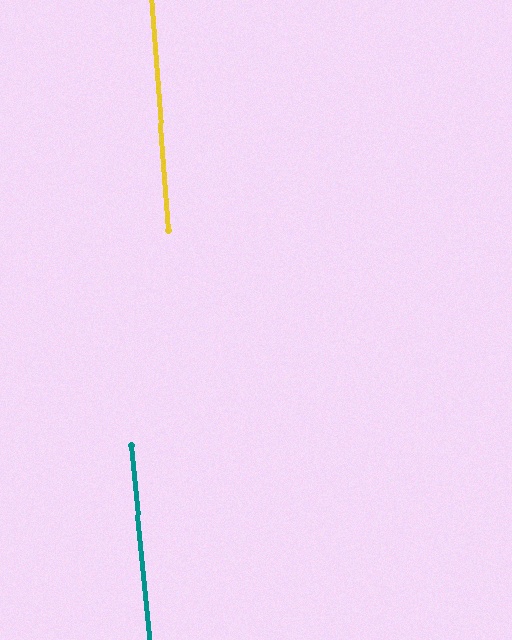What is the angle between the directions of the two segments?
Approximately 2 degrees.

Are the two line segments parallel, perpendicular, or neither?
Parallel — their directions differ by only 1.5°.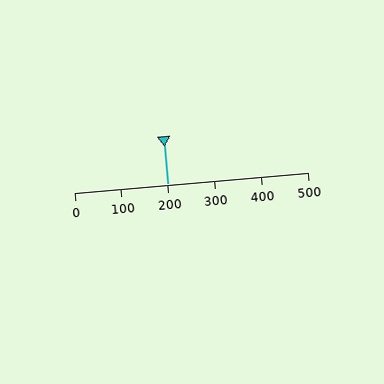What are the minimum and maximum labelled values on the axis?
The axis runs from 0 to 500.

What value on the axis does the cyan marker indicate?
The marker indicates approximately 200.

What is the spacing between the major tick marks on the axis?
The major ticks are spaced 100 apart.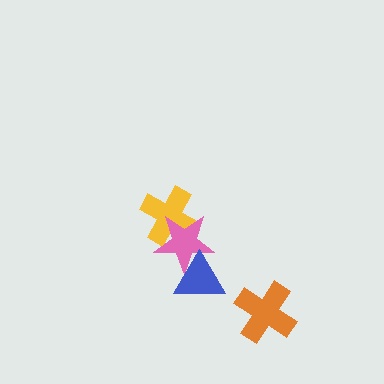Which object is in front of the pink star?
The blue triangle is in front of the pink star.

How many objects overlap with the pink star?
2 objects overlap with the pink star.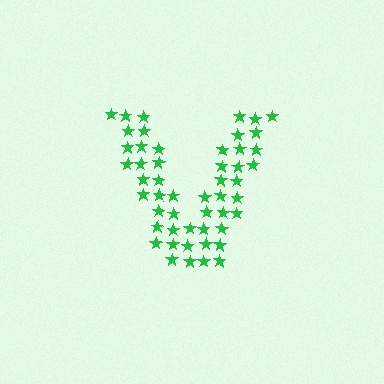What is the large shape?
The large shape is the letter V.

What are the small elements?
The small elements are stars.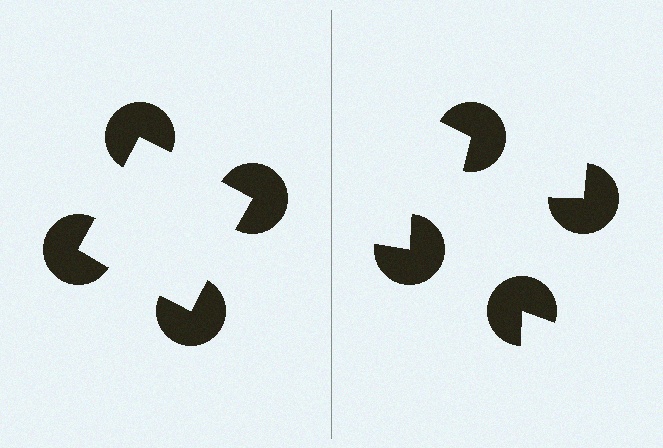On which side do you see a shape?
An illusory square appears on the left side. On the right side the wedge cuts are rotated, so no coherent shape forms.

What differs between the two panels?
The pac-man discs are positioned identically on both sides; only the wedge orientations differ. On the left they align to a square; on the right they are misaligned.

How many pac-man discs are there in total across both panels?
8 — 4 on each side.